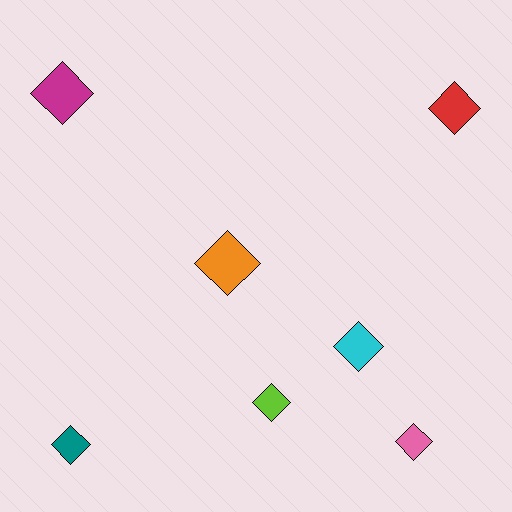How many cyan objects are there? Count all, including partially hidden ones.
There is 1 cyan object.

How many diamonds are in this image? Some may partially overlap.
There are 7 diamonds.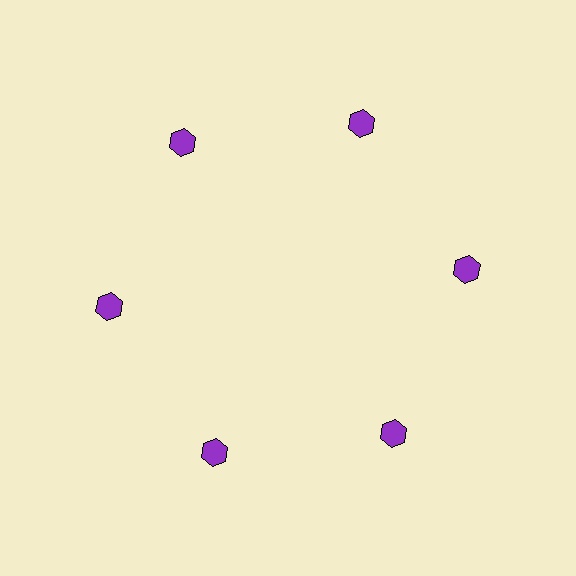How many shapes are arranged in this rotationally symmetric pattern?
There are 6 shapes, arranged in 6 groups of 1.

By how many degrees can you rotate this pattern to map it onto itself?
The pattern maps onto itself every 60 degrees of rotation.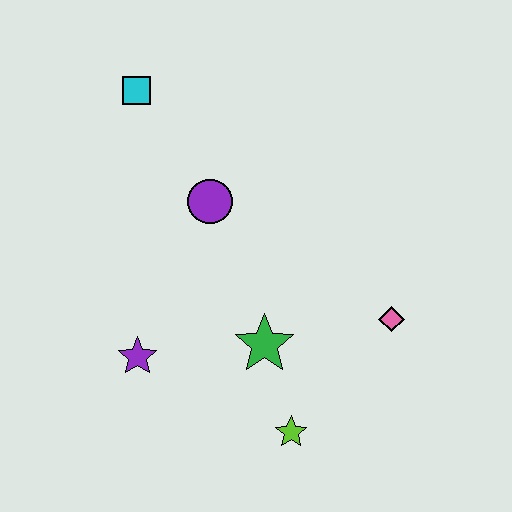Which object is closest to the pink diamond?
The green star is closest to the pink diamond.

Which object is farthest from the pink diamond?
The cyan square is farthest from the pink diamond.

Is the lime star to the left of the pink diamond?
Yes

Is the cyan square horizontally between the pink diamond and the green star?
No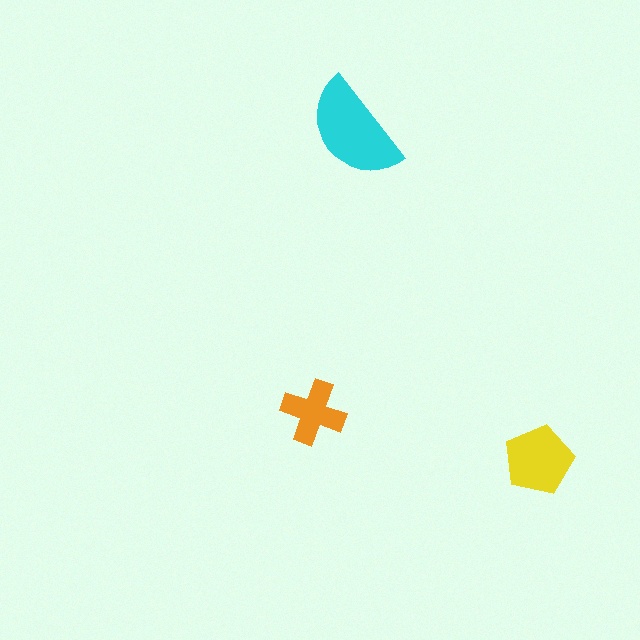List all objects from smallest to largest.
The orange cross, the yellow pentagon, the cyan semicircle.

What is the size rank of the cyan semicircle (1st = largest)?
1st.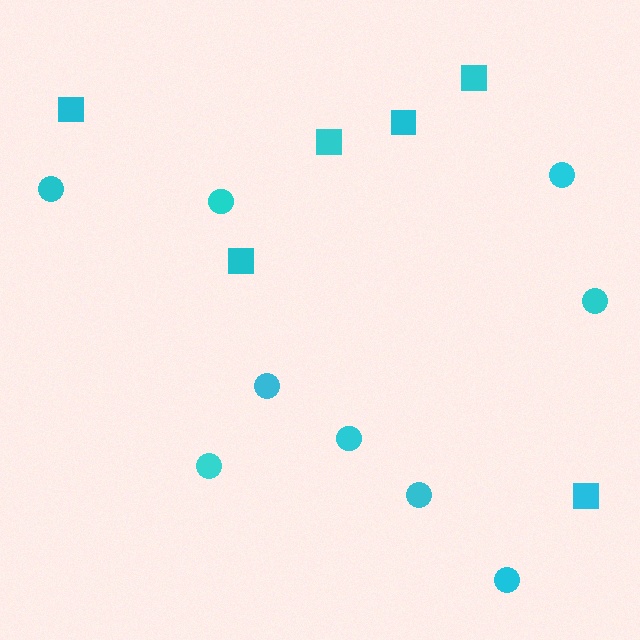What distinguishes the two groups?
There are 2 groups: one group of circles (9) and one group of squares (6).